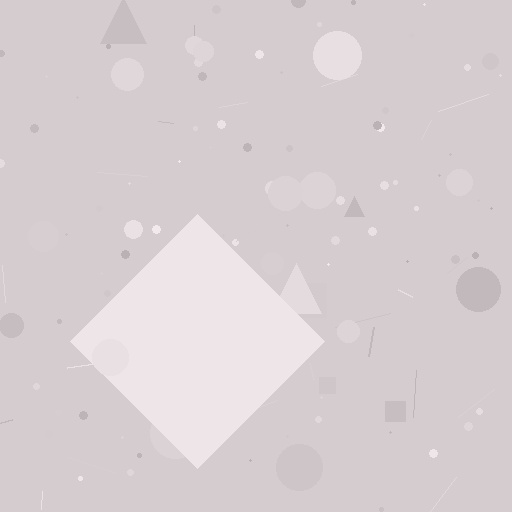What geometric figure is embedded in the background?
A diamond is embedded in the background.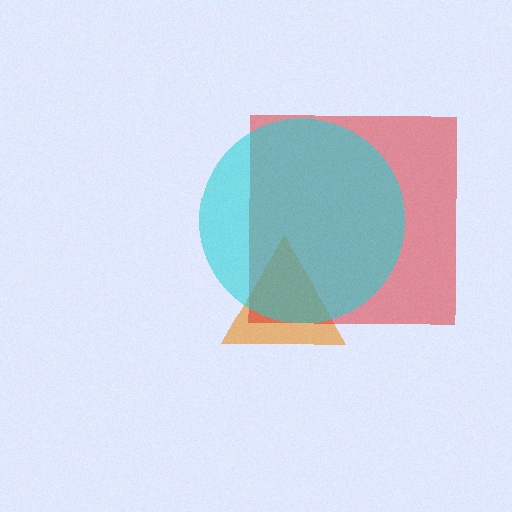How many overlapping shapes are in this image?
There are 3 overlapping shapes in the image.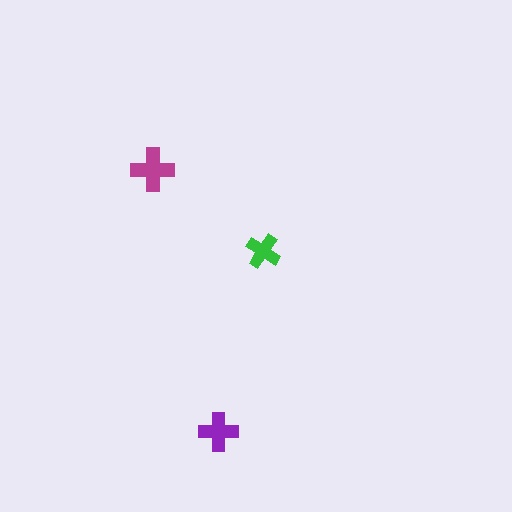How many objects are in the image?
There are 3 objects in the image.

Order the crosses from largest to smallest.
the magenta one, the purple one, the green one.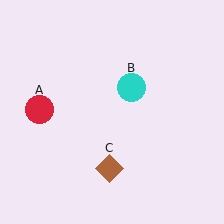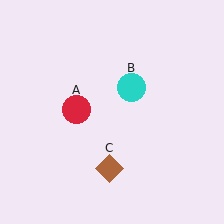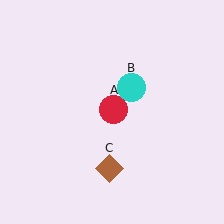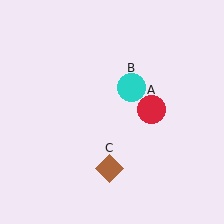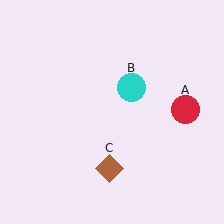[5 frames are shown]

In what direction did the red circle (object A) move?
The red circle (object A) moved right.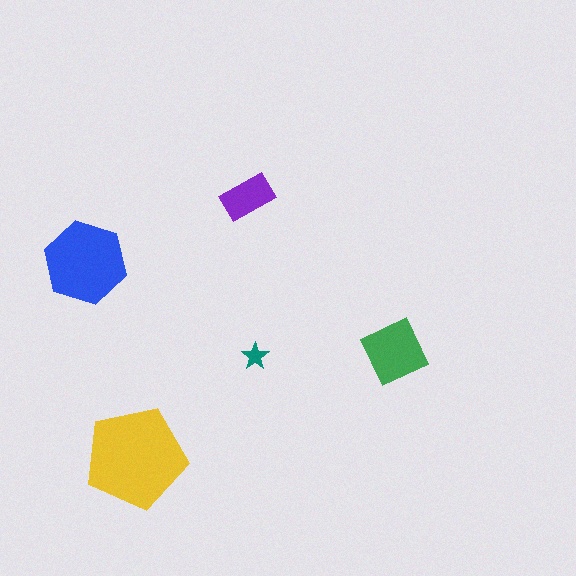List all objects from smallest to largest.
The teal star, the purple rectangle, the green square, the blue hexagon, the yellow pentagon.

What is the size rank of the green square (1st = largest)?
3rd.